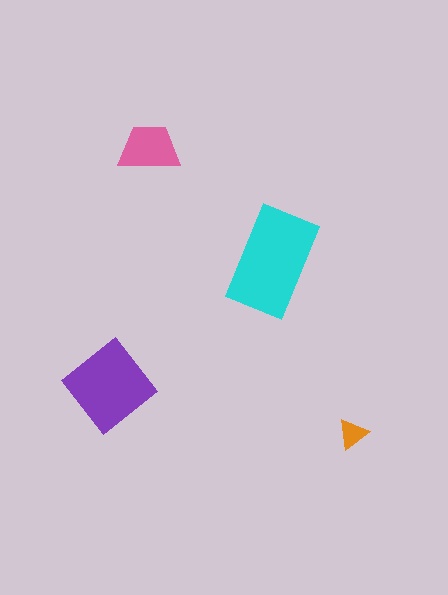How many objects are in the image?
There are 4 objects in the image.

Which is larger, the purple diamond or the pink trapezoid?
The purple diamond.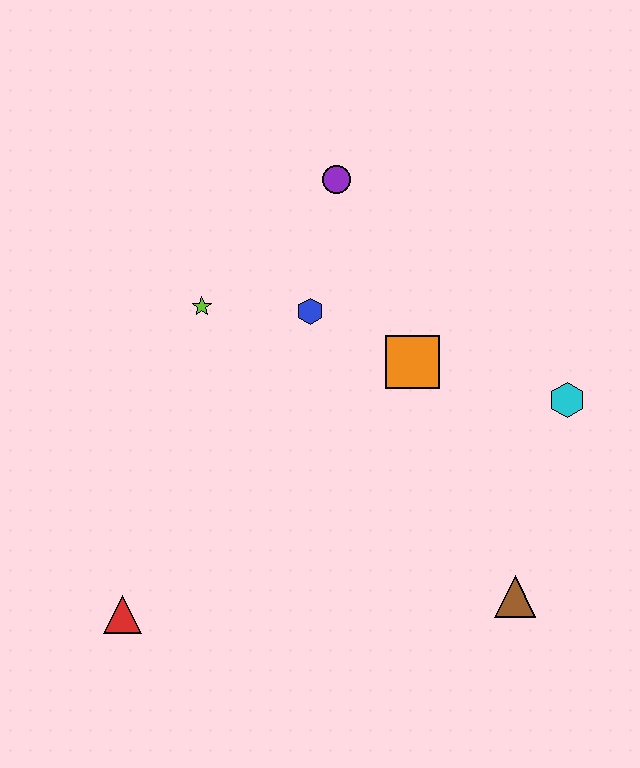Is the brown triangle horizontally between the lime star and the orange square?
No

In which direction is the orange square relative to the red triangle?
The orange square is to the right of the red triangle.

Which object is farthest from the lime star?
The brown triangle is farthest from the lime star.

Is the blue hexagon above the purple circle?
No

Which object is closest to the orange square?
The blue hexagon is closest to the orange square.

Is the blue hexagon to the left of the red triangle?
No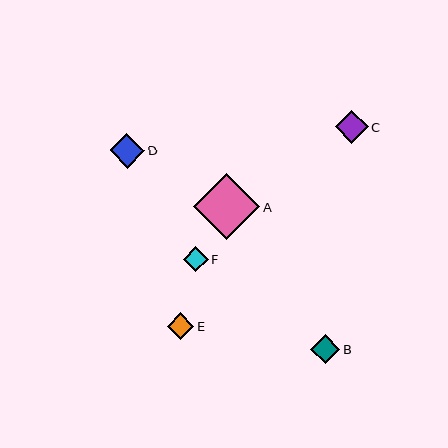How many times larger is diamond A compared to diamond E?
Diamond A is approximately 2.5 times the size of diamond E.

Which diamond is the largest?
Diamond A is the largest with a size of approximately 66 pixels.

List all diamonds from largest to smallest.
From largest to smallest: A, D, C, B, E, F.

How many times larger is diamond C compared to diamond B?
Diamond C is approximately 1.1 times the size of diamond B.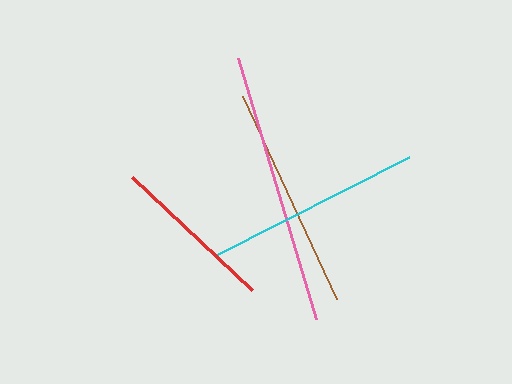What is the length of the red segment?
The red segment is approximately 165 pixels long.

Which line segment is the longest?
The pink line is the longest at approximately 272 pixels.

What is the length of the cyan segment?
The cyan segment is approximately 217 pixels long.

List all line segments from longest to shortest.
From longest to shortest: pink, brown, cyan, red.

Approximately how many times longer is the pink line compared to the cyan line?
The pink line is approximately 1.3 times the length of the cyan line.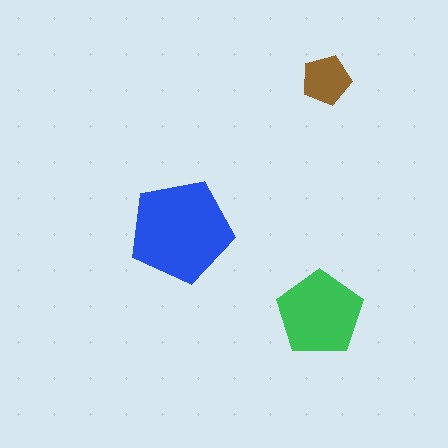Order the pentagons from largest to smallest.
the blue one, the green one, the brown one.